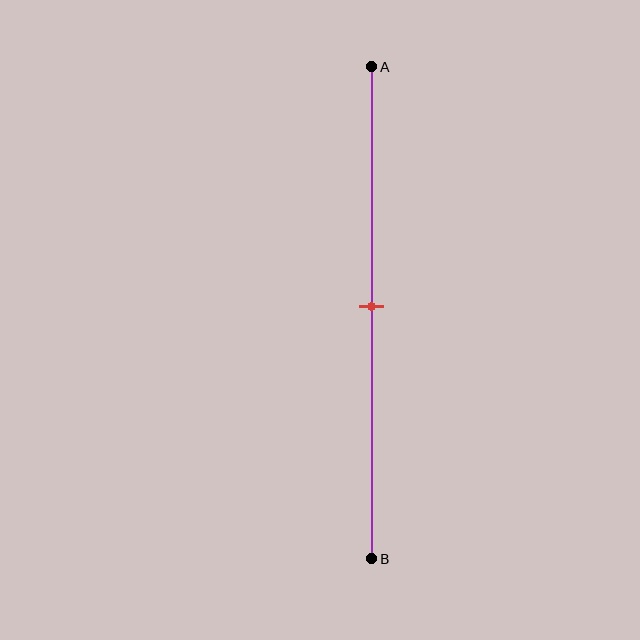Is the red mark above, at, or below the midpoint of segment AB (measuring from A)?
The red mark is approximately at the midpoint of segment AB.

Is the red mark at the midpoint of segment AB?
Yes, the mark is approximately at the midpoint.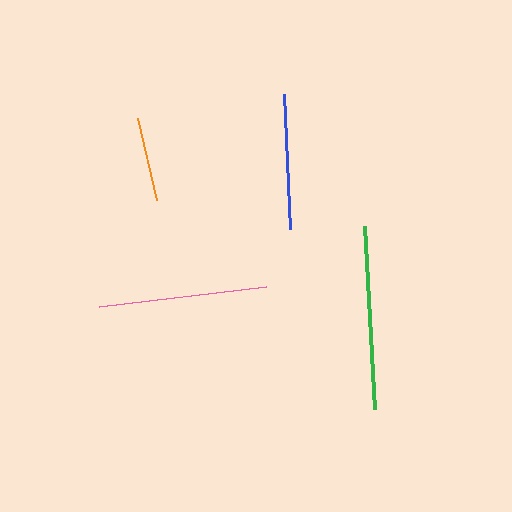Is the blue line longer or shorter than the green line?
The green line is longer than the blue line.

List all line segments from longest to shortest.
From longest to shortest: green, pink, blue, orange.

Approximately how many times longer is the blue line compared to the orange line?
The blue line is approximately 1.6 times the length of the orange line.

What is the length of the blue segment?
The blue segment is approximately 134 pixels long.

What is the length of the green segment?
The green segment is approximately 183 pixels long.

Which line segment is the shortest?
The orange line is the shortest at approximately 84 pixels.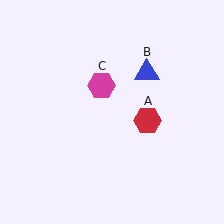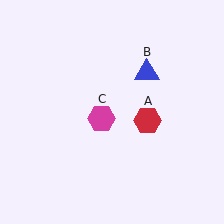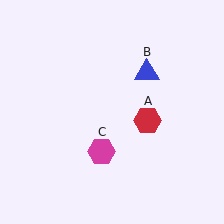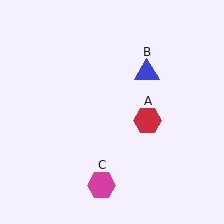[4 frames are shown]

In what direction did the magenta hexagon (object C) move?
The magenta hexagon (object C) moved down.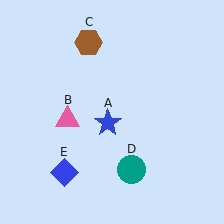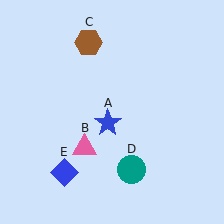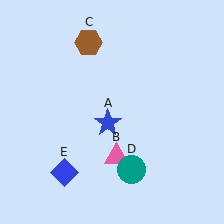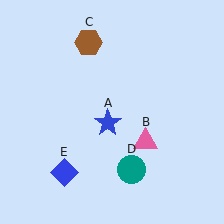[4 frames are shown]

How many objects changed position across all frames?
1 object changed position: pink triangle (object B).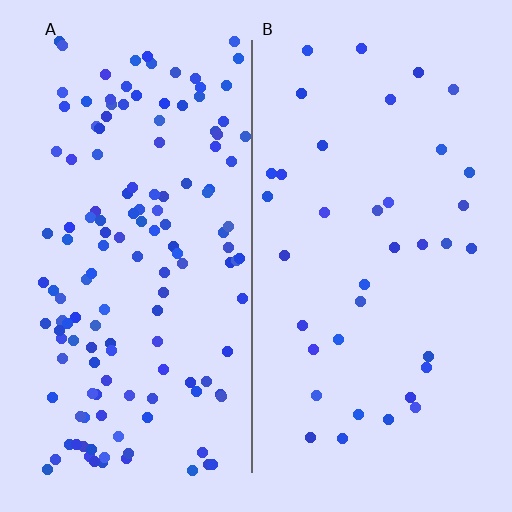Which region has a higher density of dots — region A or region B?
A (the left).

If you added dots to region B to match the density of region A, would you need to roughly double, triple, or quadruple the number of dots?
Approximately quadruple.